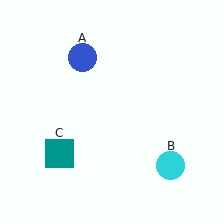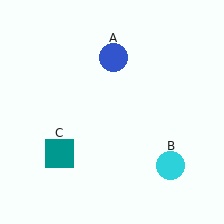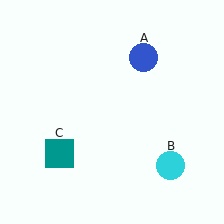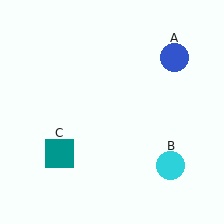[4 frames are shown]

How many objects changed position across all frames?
1 object changed position: blue circle (object A).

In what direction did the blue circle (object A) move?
The blue circle (object A) moved right.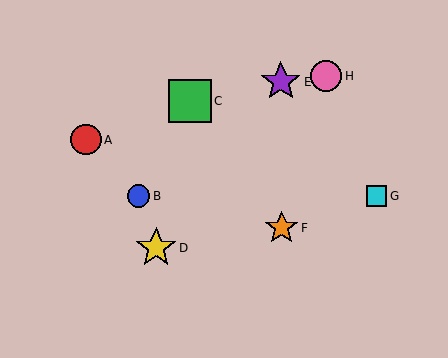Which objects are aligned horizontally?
Objects B, G are aligned horizontally.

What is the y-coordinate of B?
Object B is at y≈196.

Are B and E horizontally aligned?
No, B is at y≈196 and E is at y≈82.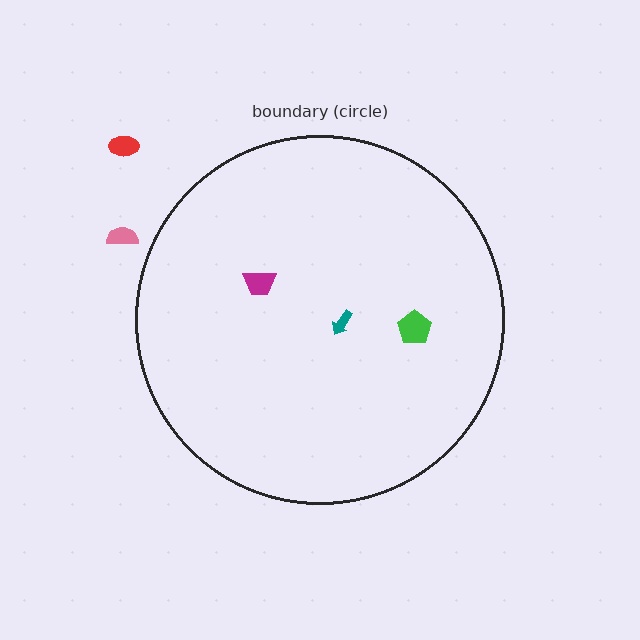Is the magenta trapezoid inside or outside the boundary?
Inside.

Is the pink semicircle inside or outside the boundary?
Outside.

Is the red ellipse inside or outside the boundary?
Outside.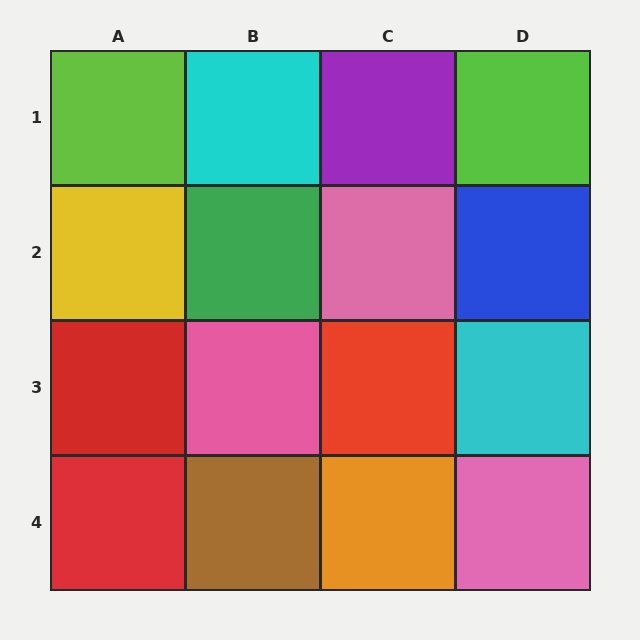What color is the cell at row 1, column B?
Cyan.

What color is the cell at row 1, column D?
Lime.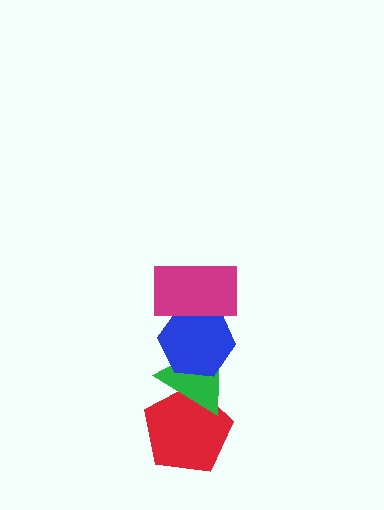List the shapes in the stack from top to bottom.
From top to bottom: the magenta rectangle, the blue hexagon, the green triangle, the red pentagon.